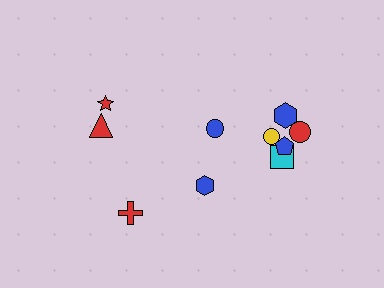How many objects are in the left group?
There are 3 objects.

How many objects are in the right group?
There are 7 objects.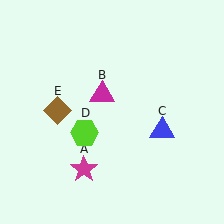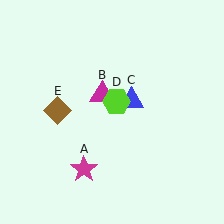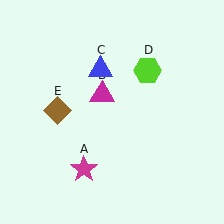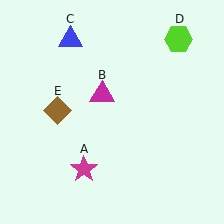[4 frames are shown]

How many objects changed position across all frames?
2 objects changed position: blue triangle (object C), lime hexagon (object D).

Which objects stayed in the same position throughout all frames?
Magenta star (object A) and magenta triangle (object B) and brown diamond (object E) remained stationary.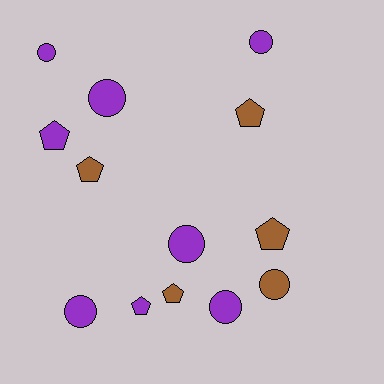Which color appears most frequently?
Purple, with 8 objects.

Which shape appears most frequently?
Circle, with 7 objects.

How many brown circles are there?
There is 1 brown circle.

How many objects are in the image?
There are 13 objects.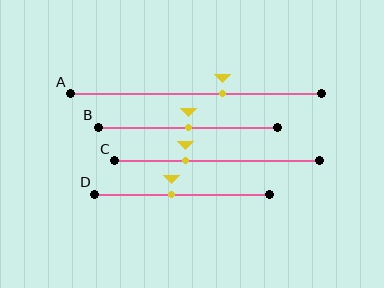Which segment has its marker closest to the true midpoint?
Segment B has its marker closest to the true midpoint.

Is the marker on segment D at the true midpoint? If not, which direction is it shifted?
No, the marker on segment D is shifted to the left by about 6% of the segment length.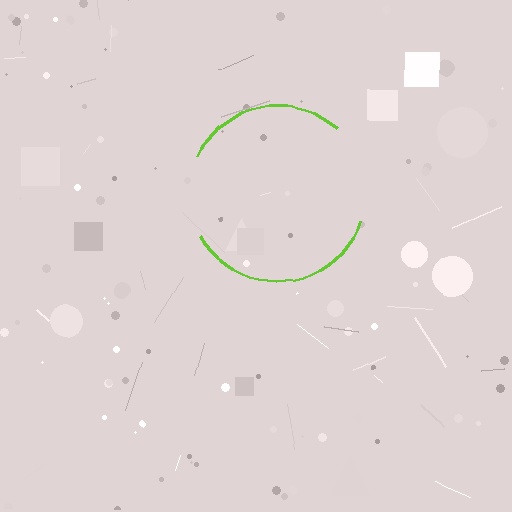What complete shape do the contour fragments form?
The contour fragments form a circle.